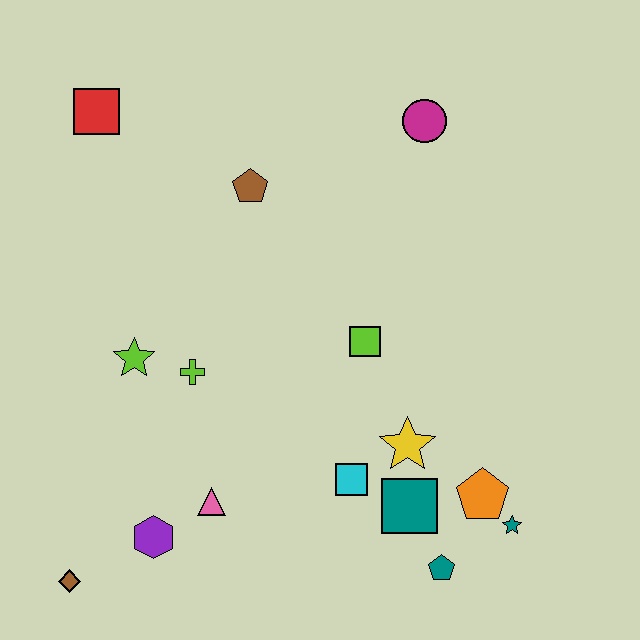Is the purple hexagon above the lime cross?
No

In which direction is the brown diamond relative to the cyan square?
The brown diamond is to the left of the cyan square.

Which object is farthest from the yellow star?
The red square is farthest from the yellow star.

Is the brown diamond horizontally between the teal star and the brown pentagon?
No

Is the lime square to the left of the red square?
No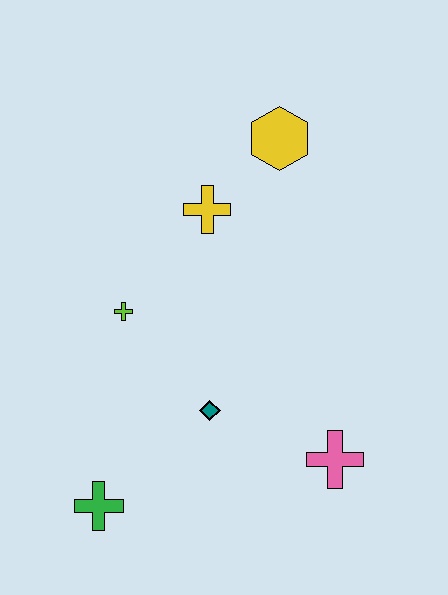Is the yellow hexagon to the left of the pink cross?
Yes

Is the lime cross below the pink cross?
No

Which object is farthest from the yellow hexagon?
The green cross is farthest from the yellow hexagon.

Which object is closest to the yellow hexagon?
The yellow cross is closest to the yellow hexagon.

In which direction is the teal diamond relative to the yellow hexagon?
The teal diamond is below the yellow hexagon.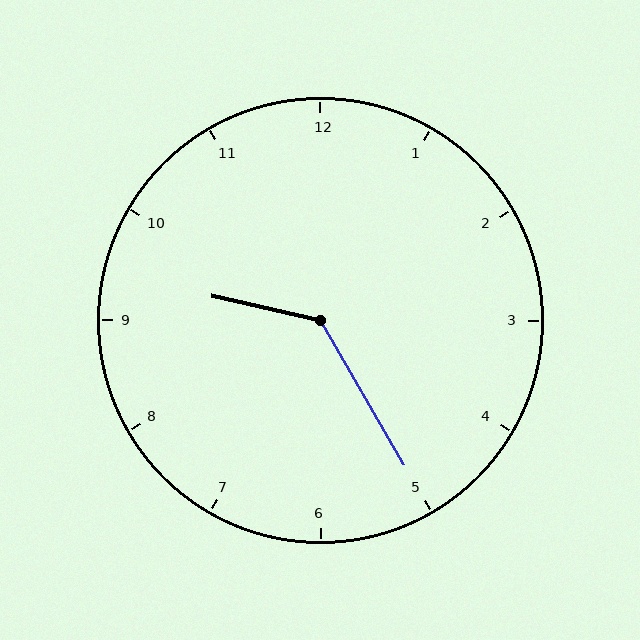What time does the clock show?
9:25.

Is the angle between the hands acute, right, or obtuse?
It is obtuse.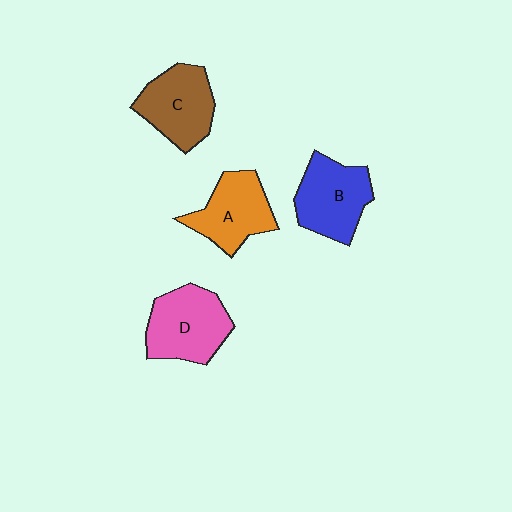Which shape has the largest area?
Shape D (pink).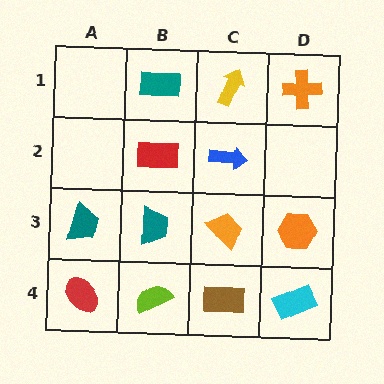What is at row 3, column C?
An orange trapezoid.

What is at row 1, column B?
A teal rectangle.